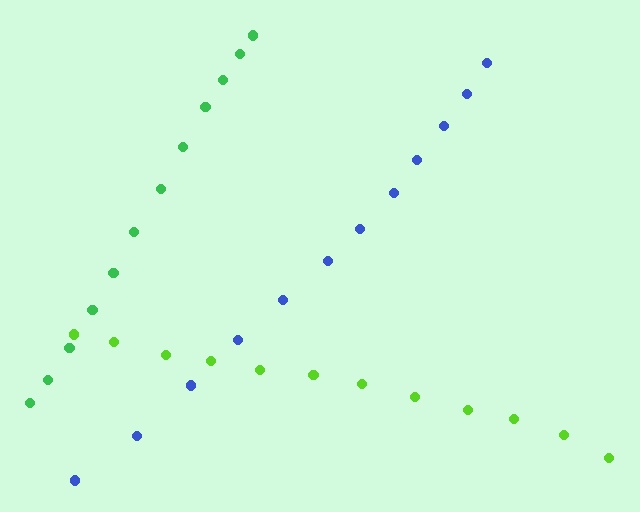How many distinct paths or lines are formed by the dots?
There are 3 distinct paths.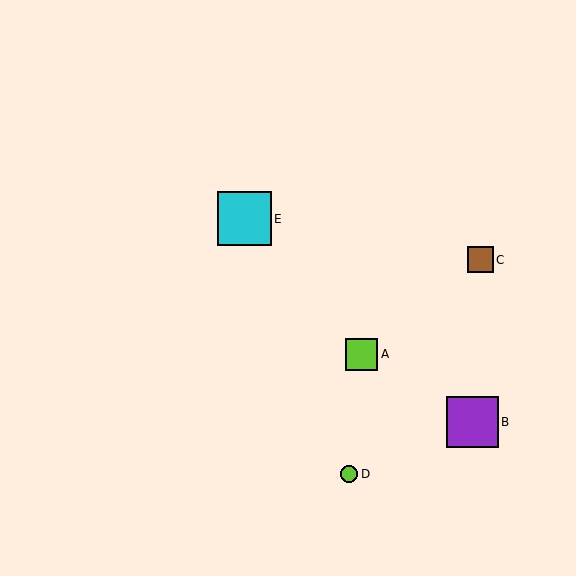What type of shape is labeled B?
Shape B is a purple square.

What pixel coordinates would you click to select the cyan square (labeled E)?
Click at (245, 219) to select the cyan square E.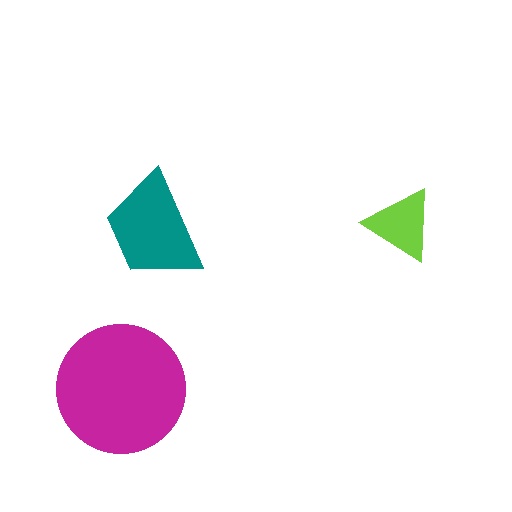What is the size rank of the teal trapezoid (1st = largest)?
2nd.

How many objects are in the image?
There are 3 objects in the image.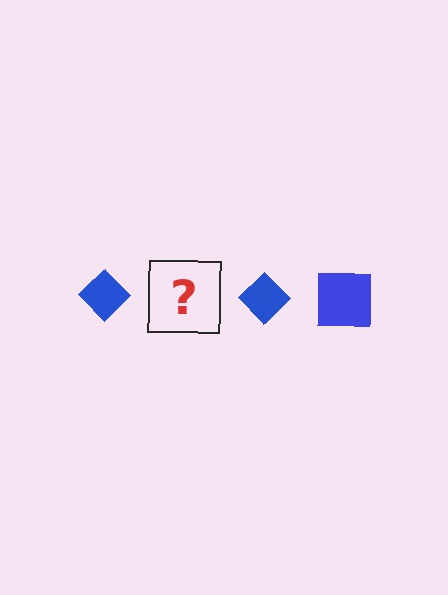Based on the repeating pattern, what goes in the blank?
The blank should be a blue square.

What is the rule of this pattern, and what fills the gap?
The rule is that the pattern cycles through diamond, square shapes in blue. The gap should be filled with a blue square.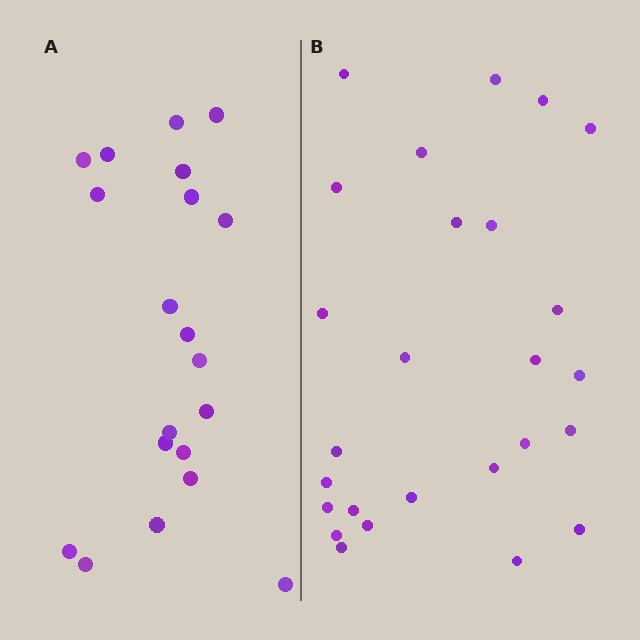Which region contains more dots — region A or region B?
Region B (the right region) has more dots.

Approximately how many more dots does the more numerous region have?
Region B has about 6 more dots than region A.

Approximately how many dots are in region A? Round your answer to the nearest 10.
About 20 dots.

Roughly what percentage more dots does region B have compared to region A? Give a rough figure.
About 30% more.